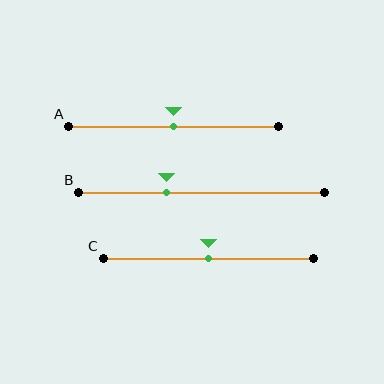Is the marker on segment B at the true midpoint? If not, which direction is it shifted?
No, the marker on segment B is shifted to the left by about 14% of the segment length.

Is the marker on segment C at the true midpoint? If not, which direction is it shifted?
Yes, the marker on segment C is at the true midpoint.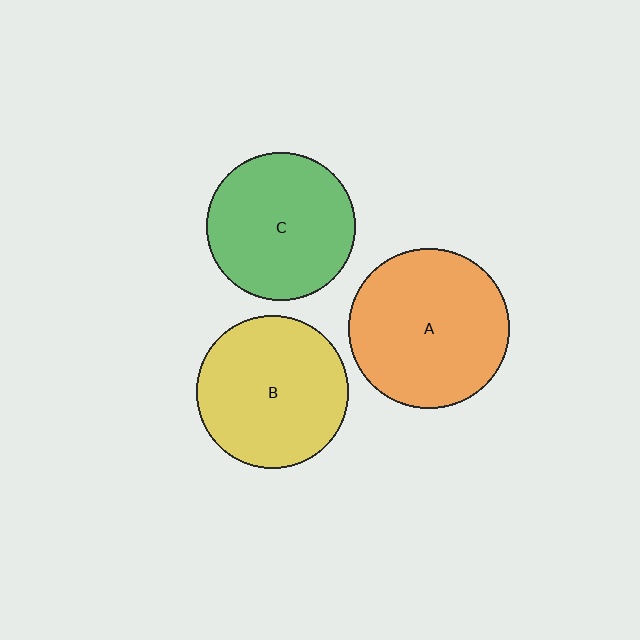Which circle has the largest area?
Circle A (orange).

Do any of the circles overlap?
No, none of the circles overlap.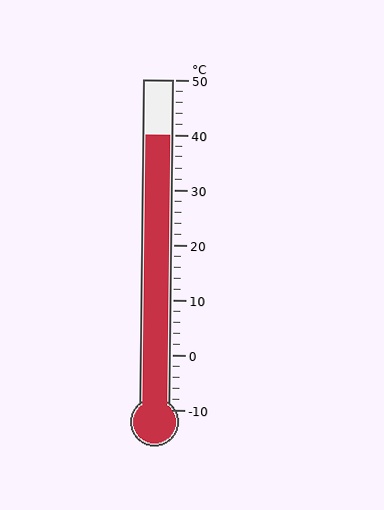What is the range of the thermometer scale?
The thermometer scale ranges from -10°C to 50°C.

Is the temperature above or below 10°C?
The temperature is above 10°C.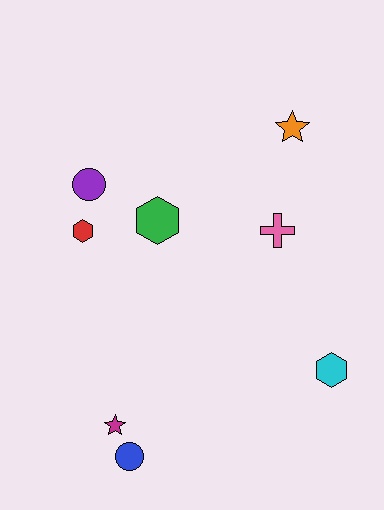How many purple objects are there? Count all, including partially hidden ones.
There is 1 purple object.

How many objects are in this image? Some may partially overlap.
There are 8 objects.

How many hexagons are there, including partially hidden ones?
There are 3 hexagons.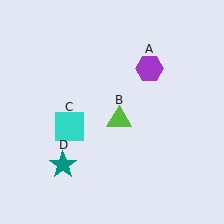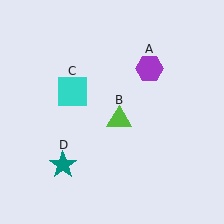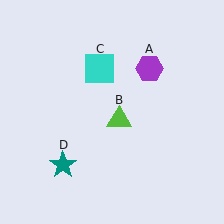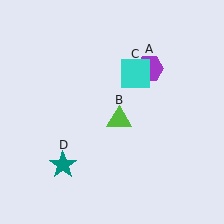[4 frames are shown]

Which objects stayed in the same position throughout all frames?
Purple hexagon (object A) and lime triangle (object B) and teal star (object D) remained stationary.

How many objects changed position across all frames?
1 object changed position: cyan square (object C).